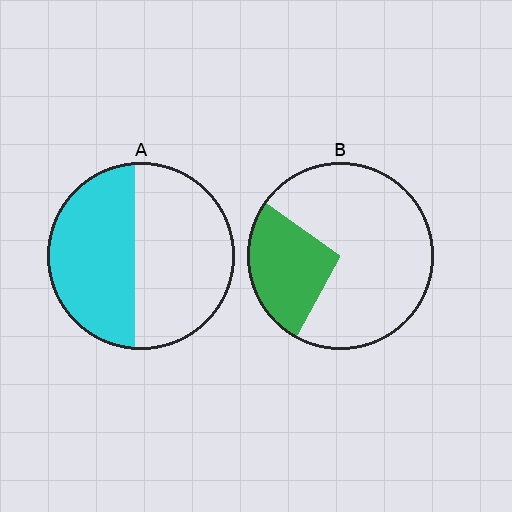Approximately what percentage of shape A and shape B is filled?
A is approximately 45% and B is approximately 25%.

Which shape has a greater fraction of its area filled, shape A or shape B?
Shape A.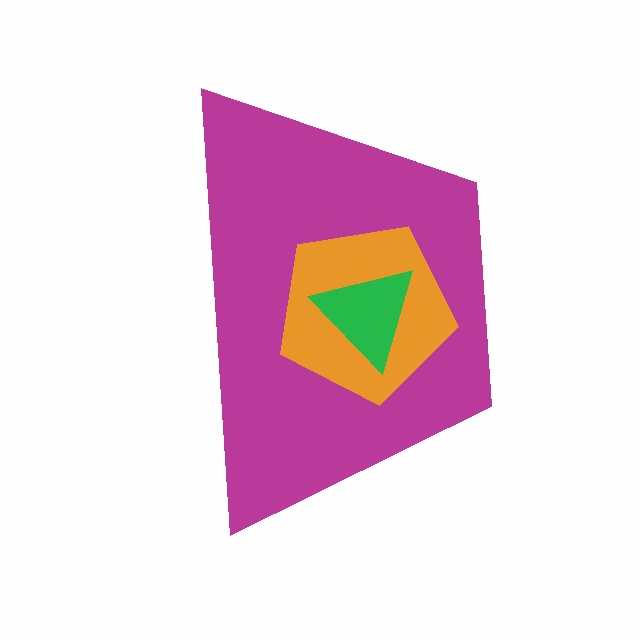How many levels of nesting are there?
3.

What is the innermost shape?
The green triangle.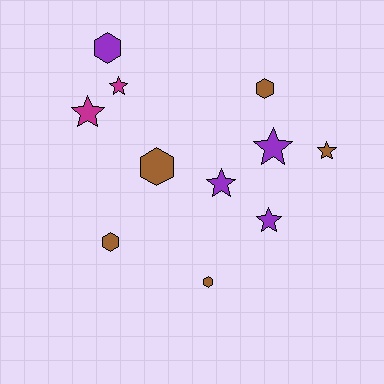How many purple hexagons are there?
There is 1 purple hexagon.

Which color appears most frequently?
Brown, with 5 objects.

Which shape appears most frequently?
Star, with 6 objects.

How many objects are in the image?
There are 11 objects.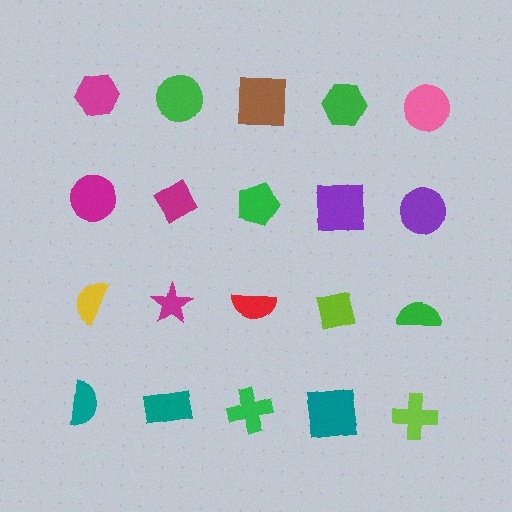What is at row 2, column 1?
A magenta circle.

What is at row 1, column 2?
A green circle.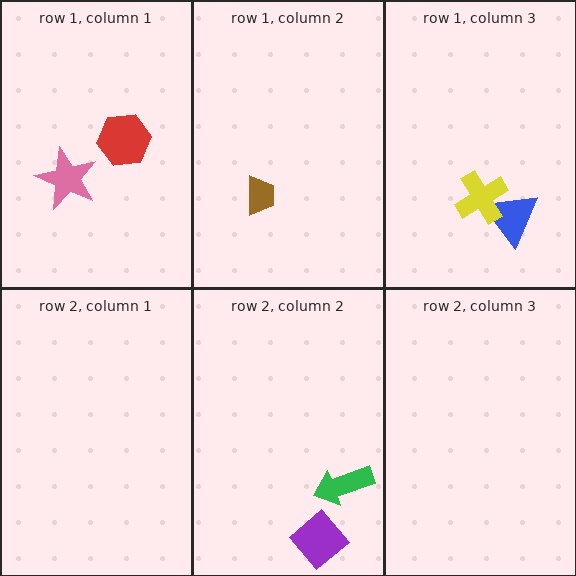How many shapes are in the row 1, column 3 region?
2.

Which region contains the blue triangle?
The row 1, column 3 region.